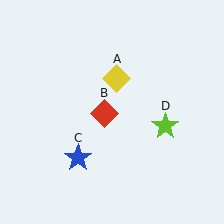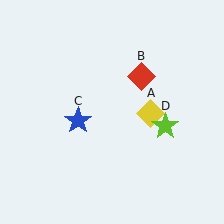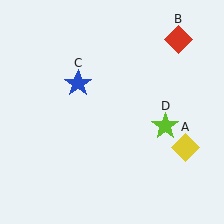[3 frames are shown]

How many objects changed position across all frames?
3 objects changed position: yellow diamond (object A), red diamond (object B), blue star (object C).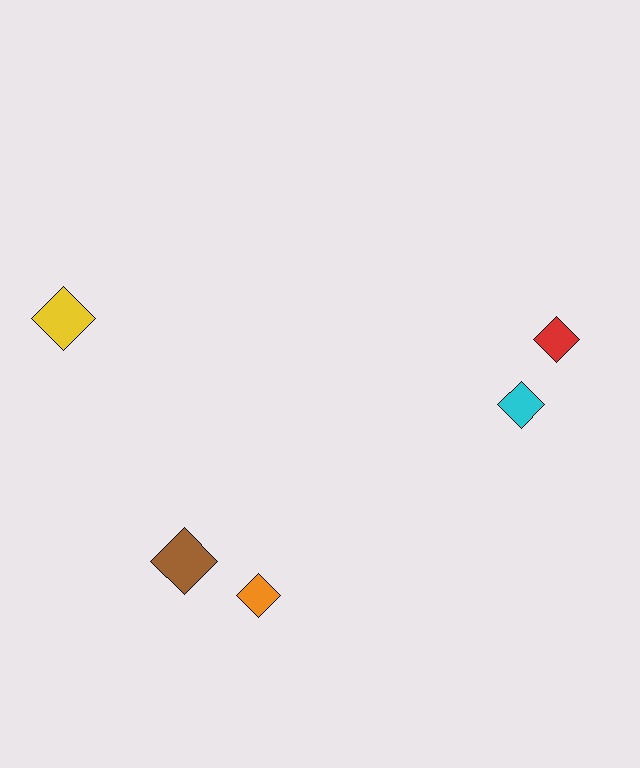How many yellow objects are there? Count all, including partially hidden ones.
There is 1 yellow object.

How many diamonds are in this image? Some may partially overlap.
There are 5 diamonds.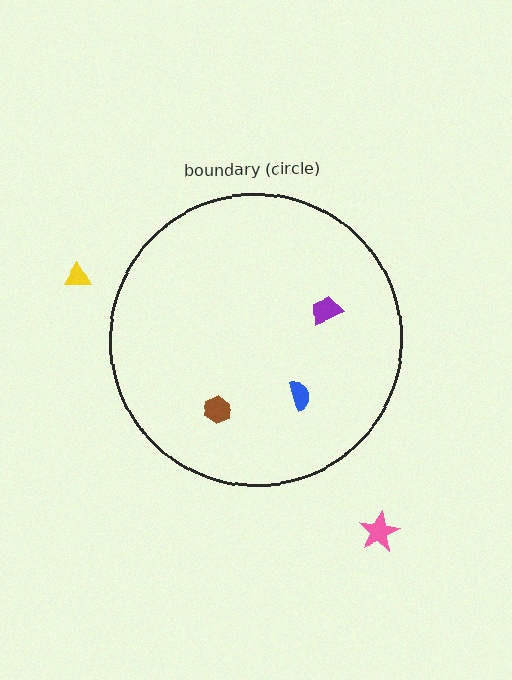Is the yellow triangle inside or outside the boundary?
Outside.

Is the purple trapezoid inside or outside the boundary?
Inside.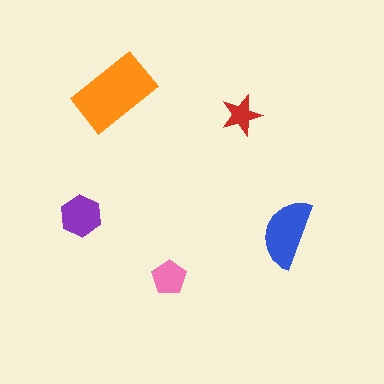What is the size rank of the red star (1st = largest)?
5th.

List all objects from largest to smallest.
The orange rectangle, the blue semicircle, the purple hexagon, the pink pentagon, the red star.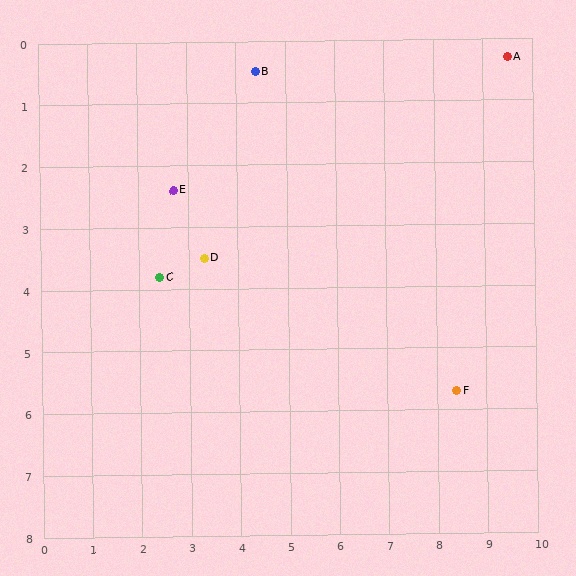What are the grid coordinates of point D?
Point D is at approximately (3.3, 3.5).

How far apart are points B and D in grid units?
Points B and D are about 3.2 grid units apart.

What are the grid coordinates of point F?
Point F is at approximately (8.4, 5.7).